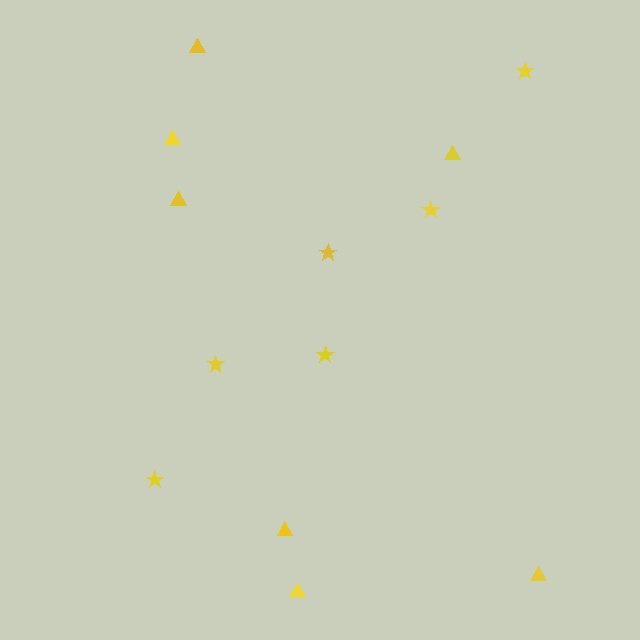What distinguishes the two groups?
There are 2 groups: one group of triangles (7) and one group of stars (6).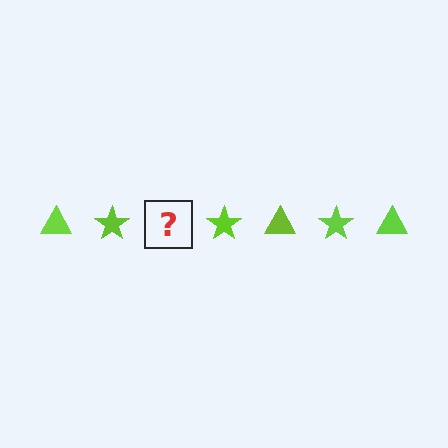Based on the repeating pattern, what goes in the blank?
The blank should be a lime triangle.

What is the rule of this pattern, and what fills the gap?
The rule is that the pattern cycles through triangle, star shapes in lime. The gap should be filled with a lime triangle.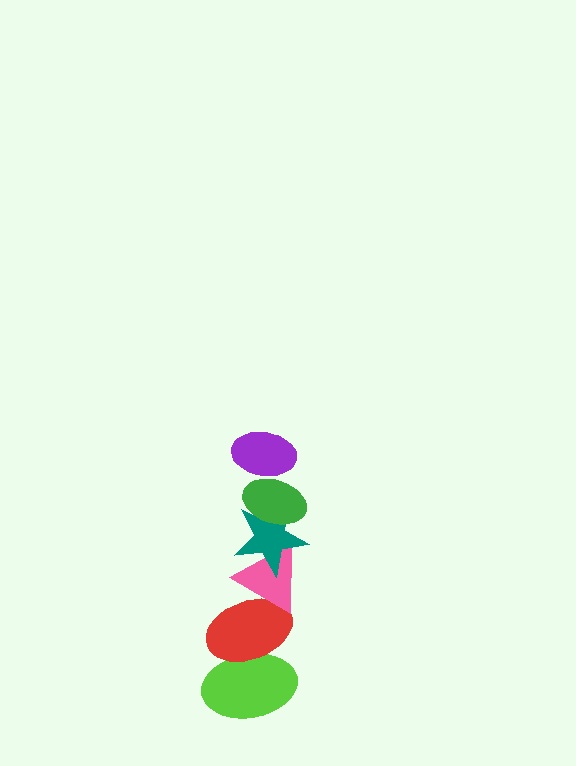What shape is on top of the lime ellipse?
The red ellipse is on top of the lime ellipse.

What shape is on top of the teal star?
The green ellipse is on top of the teal star.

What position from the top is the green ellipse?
The green ellipse is 2nd from the top.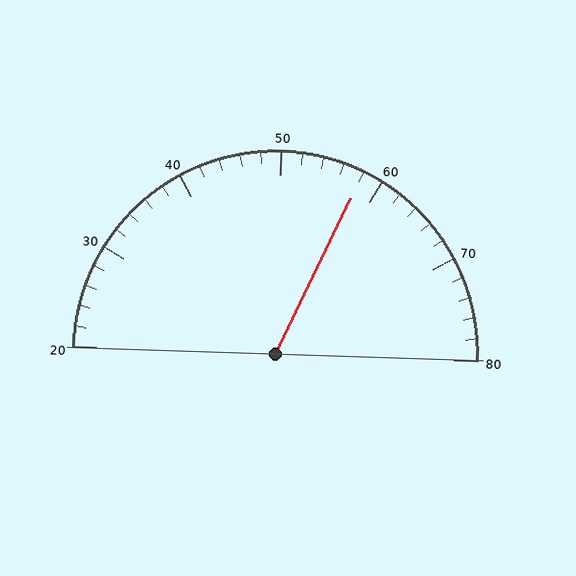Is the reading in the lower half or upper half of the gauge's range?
The reading is in the upper half of the range (20 to 80).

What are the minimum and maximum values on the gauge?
The gauge ranges from 20 to 80.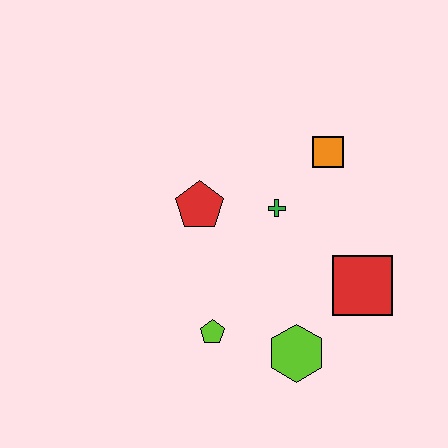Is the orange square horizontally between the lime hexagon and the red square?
Yes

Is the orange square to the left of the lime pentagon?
No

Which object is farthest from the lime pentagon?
The orange square is farthest from the lime pentagon.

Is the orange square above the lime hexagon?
Yes